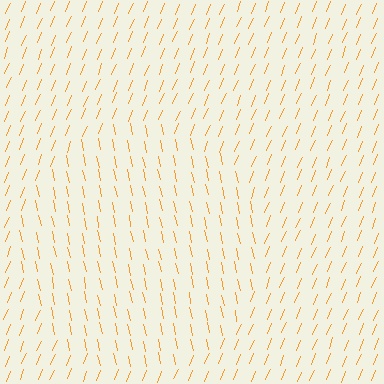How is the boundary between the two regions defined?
The boundary is defined purely by a change in line orientation (approximately 35 degrees difference). All lines are the same color and thickness.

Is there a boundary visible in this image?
Yes, there is a texture boundary formed by a change in line orientation.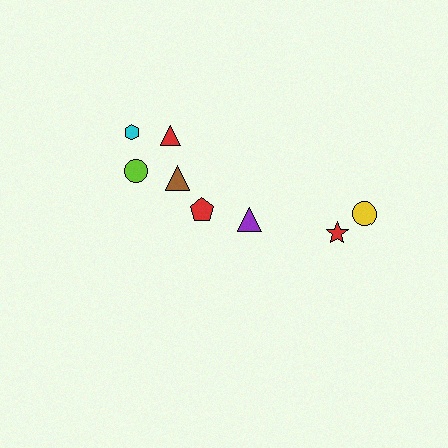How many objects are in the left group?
There are 5 objects.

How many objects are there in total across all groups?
There are 8 objects.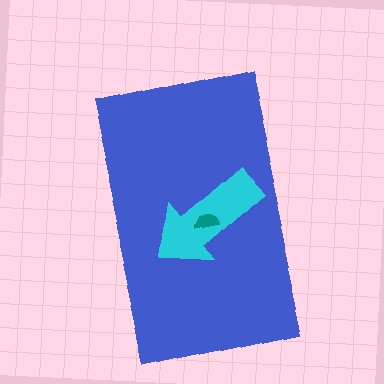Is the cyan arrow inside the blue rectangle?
Yes.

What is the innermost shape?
The teal semicircle.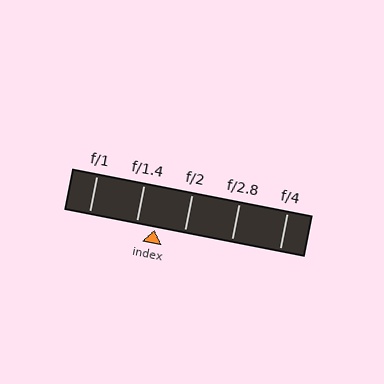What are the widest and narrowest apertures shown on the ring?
The widest aperture shown is f/1 and the narrowest is f/4.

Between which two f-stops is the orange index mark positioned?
The index mark is between f/1.4 and f/2.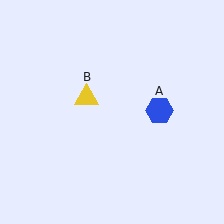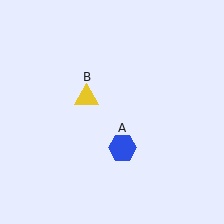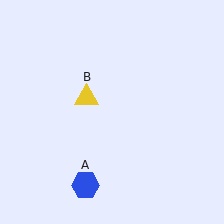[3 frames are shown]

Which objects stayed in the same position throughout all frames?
Yellow triangle (object B) remained stationary.